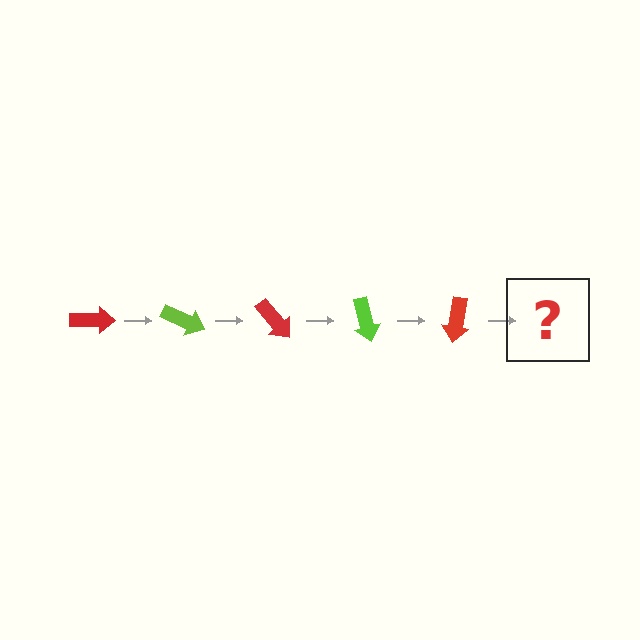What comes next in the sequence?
The next element should be a lime arrow, rotated 125 degrees from the start.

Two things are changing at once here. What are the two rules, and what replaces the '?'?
The two rules are that it rotates 25 degrees each step and the color cycles through red and lime. The '?' should be a lime arrow, rotated 125 degrees from the start.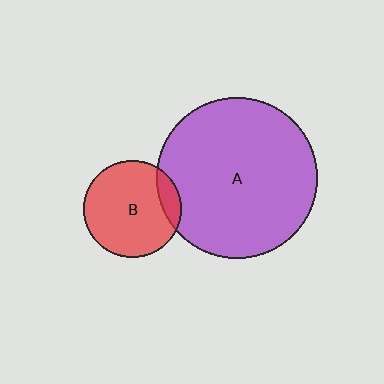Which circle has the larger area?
Circle A (purple).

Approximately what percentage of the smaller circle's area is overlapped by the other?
Approximately 10%.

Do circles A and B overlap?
Yes.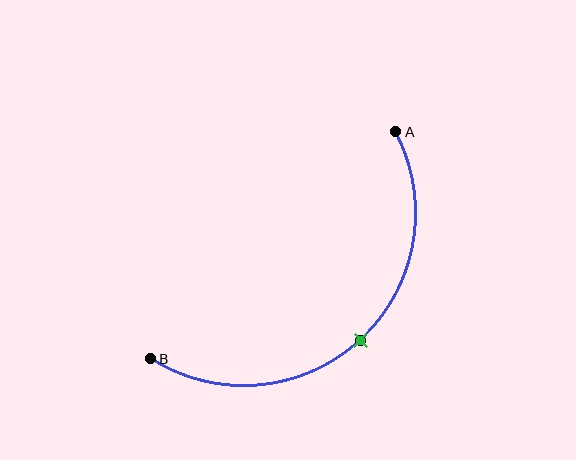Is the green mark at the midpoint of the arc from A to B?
Yes. The green mark lies on the arc at equal arc-length from both A and B — it is the arc midpoint.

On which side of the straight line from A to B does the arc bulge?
The arc bulges below and to the right of the straight line connecting A and B.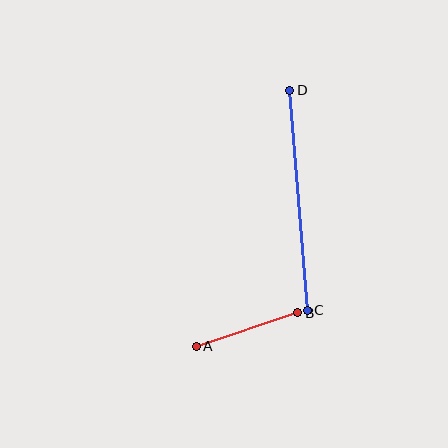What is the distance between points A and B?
The distance is approximately 107 pixels.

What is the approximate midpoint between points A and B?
The midpoint is at approximately (247, 330) pixels.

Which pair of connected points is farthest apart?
Points C and D are farthest apart.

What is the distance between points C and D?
The distance is approximately 221 pixels.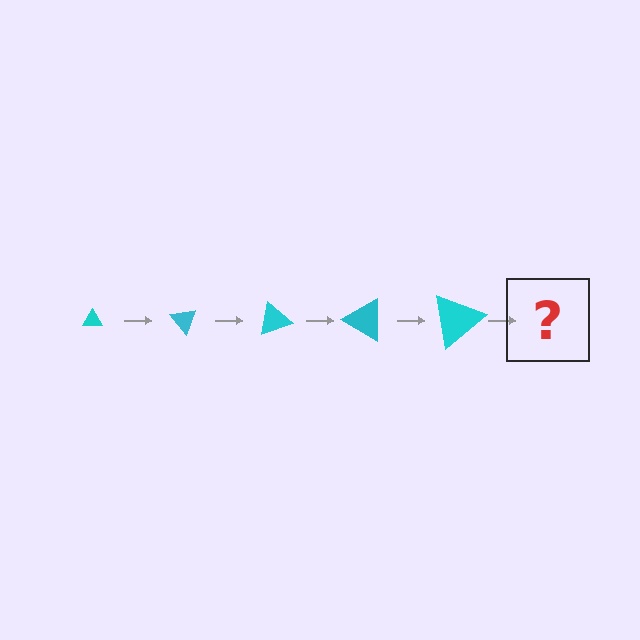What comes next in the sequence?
The next element should be a triangle, larger than the previous one and rotated 250 degrees from the start.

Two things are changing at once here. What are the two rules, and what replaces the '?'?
The two rules are that the triangle grows larger each step and it rotates 50 degrees each step. The '?' should be a triangle, larger than the previous one and rotated 250 degrees from the start.